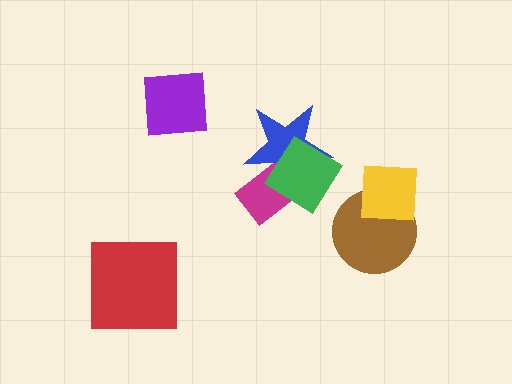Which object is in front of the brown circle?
The yellow square is in front of the brown circle.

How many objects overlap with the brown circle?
1 object overlaps with the brown circle.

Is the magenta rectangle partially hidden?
Yes, it is partially covered by another shape.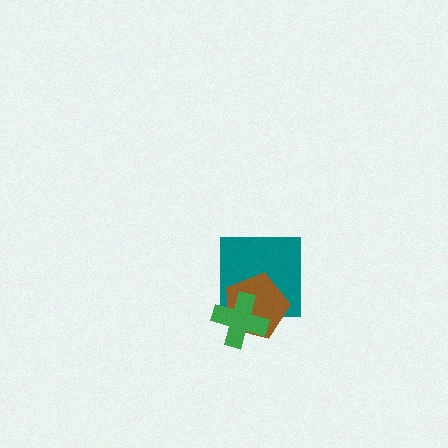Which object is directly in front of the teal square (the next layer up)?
The brown pentagon is directly in front of the teal square.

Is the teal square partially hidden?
Yes, it is partially covered by another shape.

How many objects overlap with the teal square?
2 objects overlap with the teal square.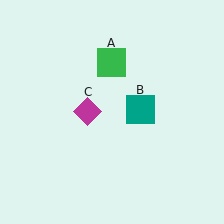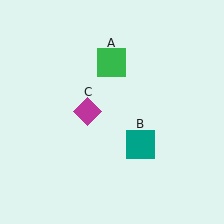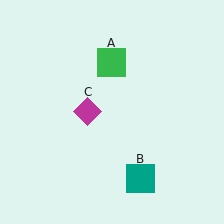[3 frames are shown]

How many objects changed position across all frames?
1 object changed position: teal square (object B).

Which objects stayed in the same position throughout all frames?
Green square (object A) and magenta diamond (object C) remained stationary.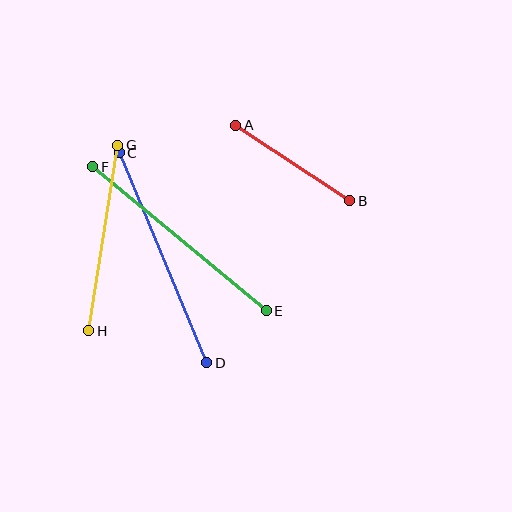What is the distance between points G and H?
The distance is approximately 188 pixels.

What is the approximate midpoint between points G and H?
The midpoint is at approximately (103, 238) pixels.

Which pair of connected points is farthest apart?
Points C and D are farthest apart.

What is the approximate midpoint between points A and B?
The midpoint is at approximately (293, 163) pixels.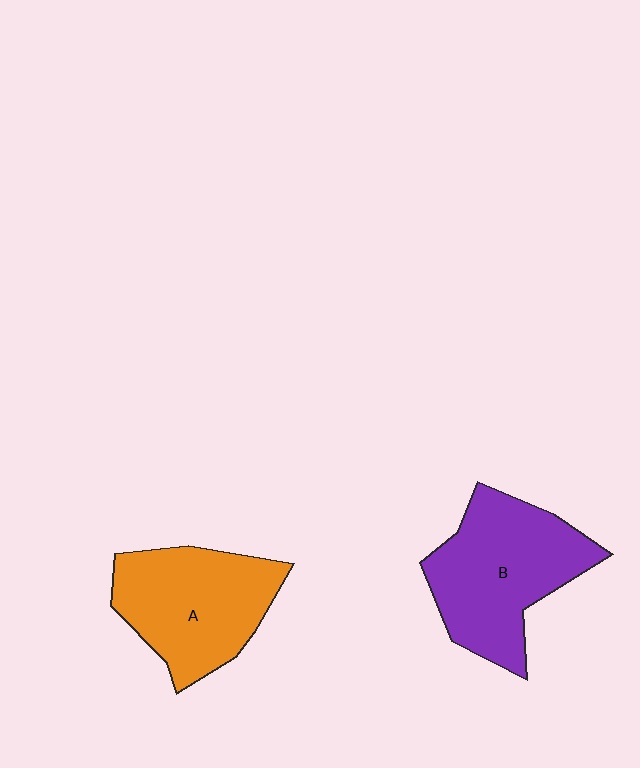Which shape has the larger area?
Shape B (purple).